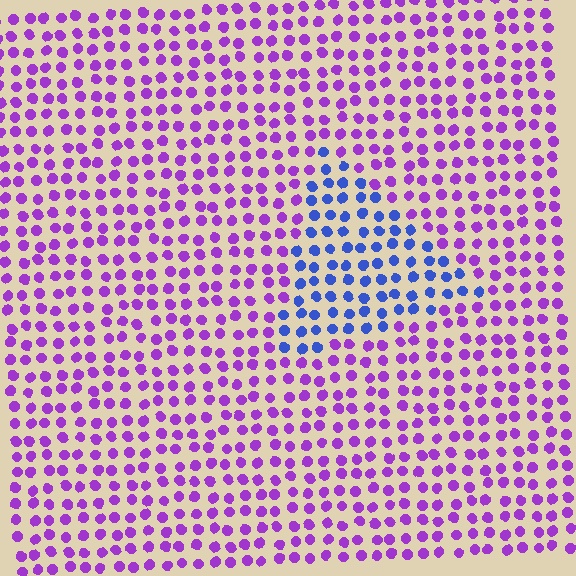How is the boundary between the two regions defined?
The boundary is defined purely by a slight shift in hue (about 54 degrees). Spacing, size, and orientation are identical on both sides.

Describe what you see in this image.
The image is filled with small purple elements in a uniform arrangement. A triangle-shaped region is visible where the elements are tinted to a slightly different hue, forming a subtle color boundary.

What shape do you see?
I see a triangle.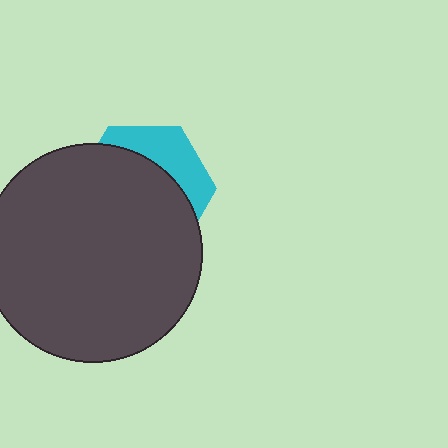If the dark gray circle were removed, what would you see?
You would see the complete cyan hexagon.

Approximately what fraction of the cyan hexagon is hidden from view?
Roughly 70% of the cyan hexagon is hidden behind the dark gray circle.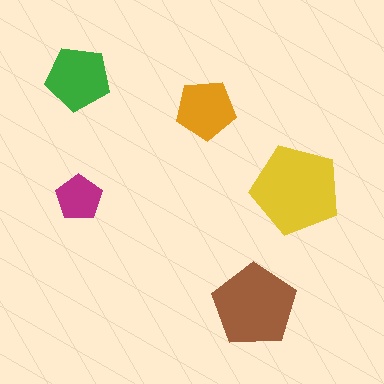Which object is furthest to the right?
The yellow pentagon is rightmost.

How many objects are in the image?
There are 5 objects in the image.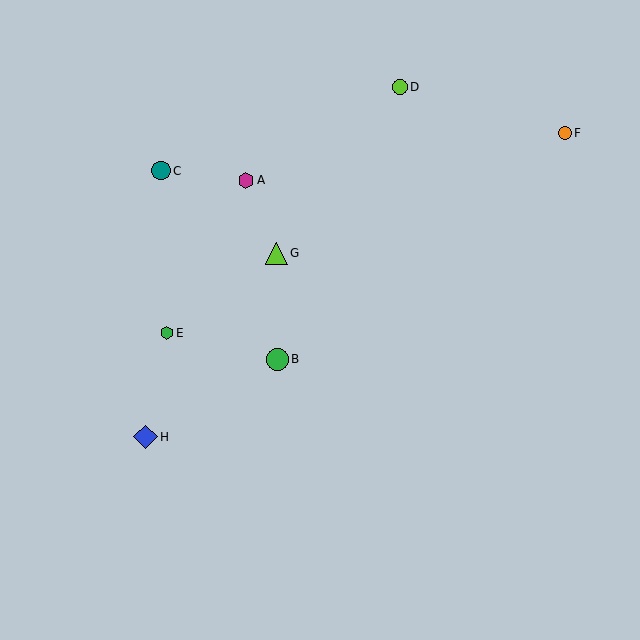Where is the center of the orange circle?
The center of the orange circle is at (565, 133).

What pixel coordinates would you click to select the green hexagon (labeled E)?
Click at (167, 333) to select the green hexagon E.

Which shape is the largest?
The blue diamond (labeled H) is the largest.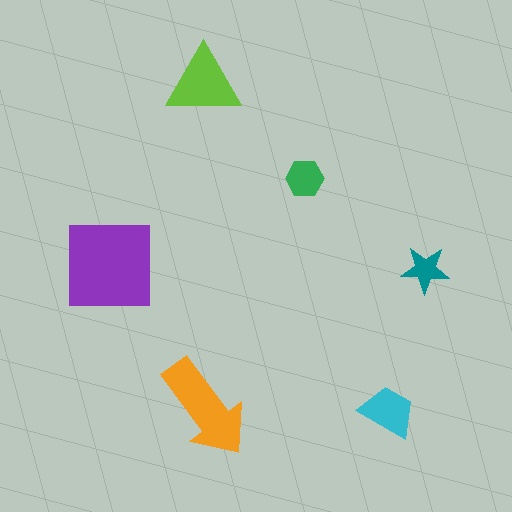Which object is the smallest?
The teal star.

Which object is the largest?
The purple square.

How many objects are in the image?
There are 6 objects in the image.